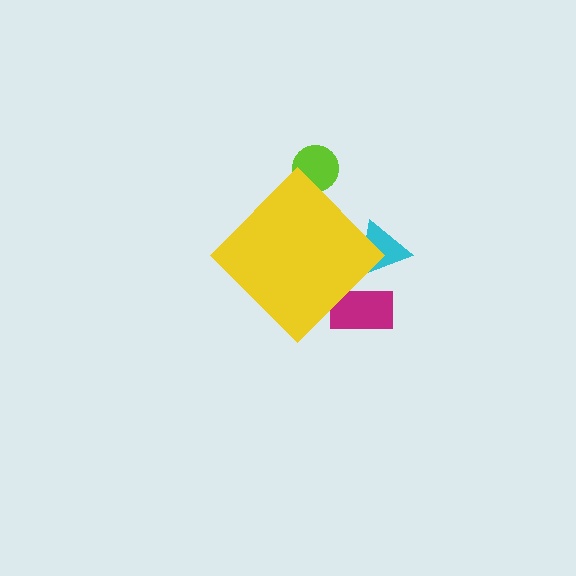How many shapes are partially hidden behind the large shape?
3 shapes are partially hidden.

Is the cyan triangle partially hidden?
Yes, the cyan triangle is partially hidden behind the yellow diamond.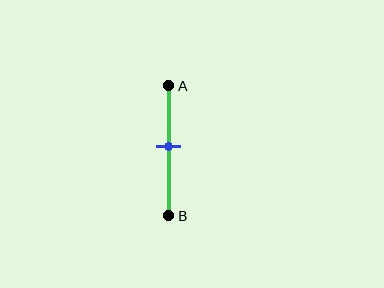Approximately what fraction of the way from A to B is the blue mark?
The blue mark is approximately 45% of the way from A to B.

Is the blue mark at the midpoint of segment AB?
No, the mark is at about 45% from A, not at the 50% midpoint.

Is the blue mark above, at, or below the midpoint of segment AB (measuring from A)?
The blue mark is above the midpoint of segment AB.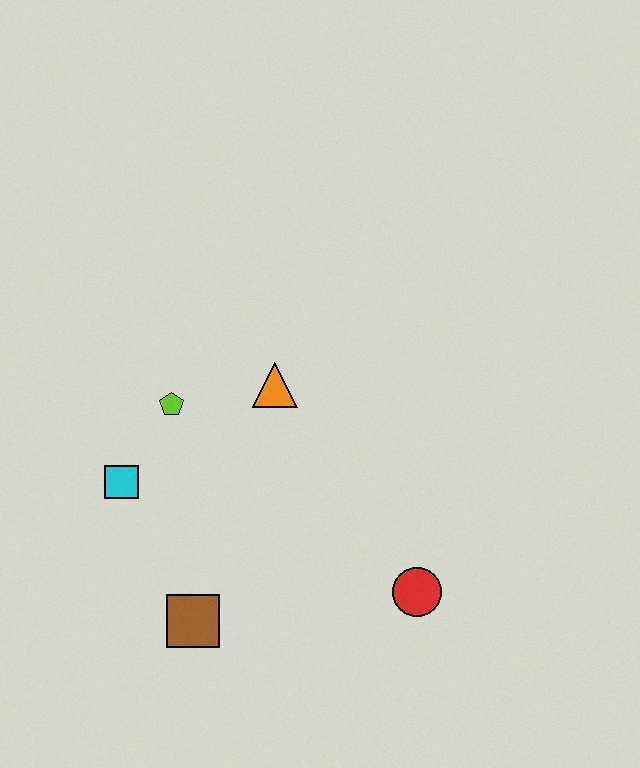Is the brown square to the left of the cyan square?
No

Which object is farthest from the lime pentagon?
The red circle is farthest from the lime pentagon.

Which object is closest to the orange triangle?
The lime pentagon is closest to the orange triangle.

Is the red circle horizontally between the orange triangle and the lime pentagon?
No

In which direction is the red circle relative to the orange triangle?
The red circle is below the orange triangle.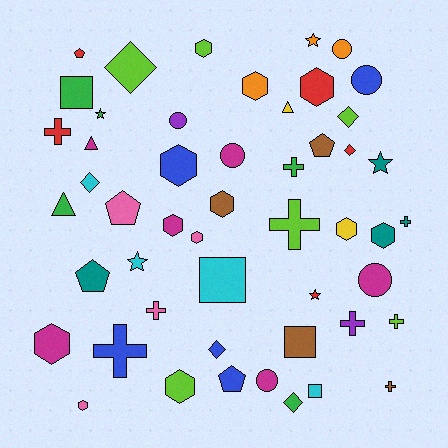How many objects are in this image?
There are 50 objects.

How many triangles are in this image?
There are 3 triangles.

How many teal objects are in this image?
There are 4 teal objects.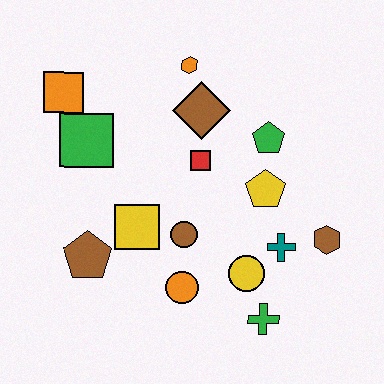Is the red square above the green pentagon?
No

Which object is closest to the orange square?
The green square is closest to the orange square.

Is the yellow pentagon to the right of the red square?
Yes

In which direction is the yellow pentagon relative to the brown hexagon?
The yellow pentagon is to the left of the brown hexagon.